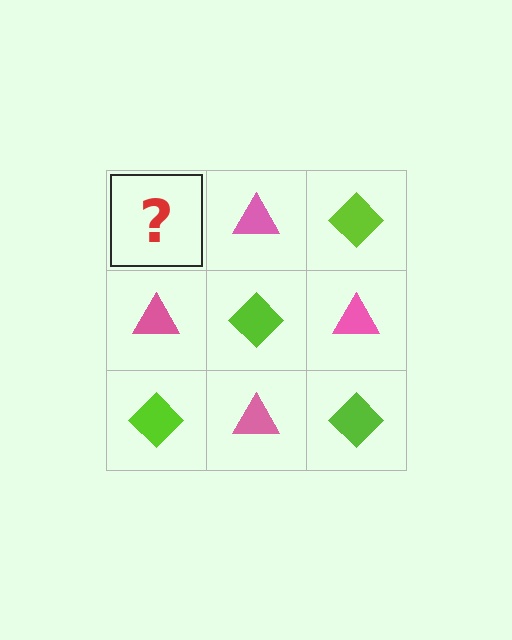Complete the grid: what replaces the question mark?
The question mark should be replaced with a lime diamond.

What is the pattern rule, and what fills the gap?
The rule is that it alternates lime diamond and pink triangle in a checkerboard pattern. The gap should be filled with a lime diamond.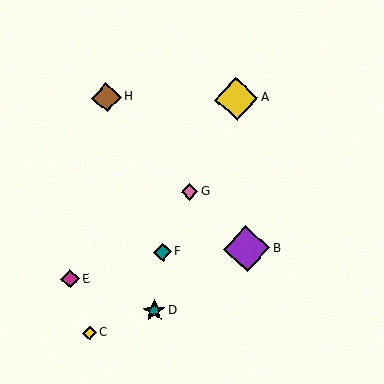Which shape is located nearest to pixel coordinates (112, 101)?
The brown diamond (labeled H) at (106, 98) is nearest to that location.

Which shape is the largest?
The purple diamond (labeled B) is the largest.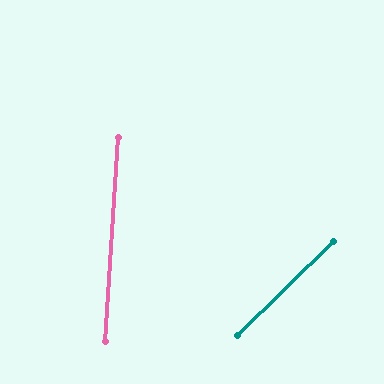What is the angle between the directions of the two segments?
Approximately 42 degrees.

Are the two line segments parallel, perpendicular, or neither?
Neither parallel nor perpendicular — they differ by about 42°.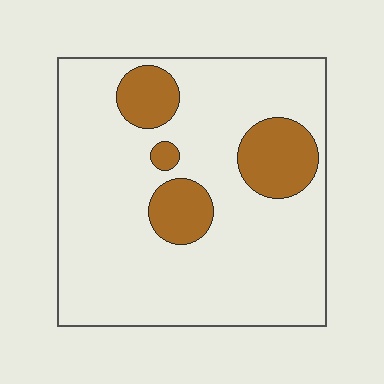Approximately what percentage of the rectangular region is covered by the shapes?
Approximately 15%.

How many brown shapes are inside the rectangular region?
4.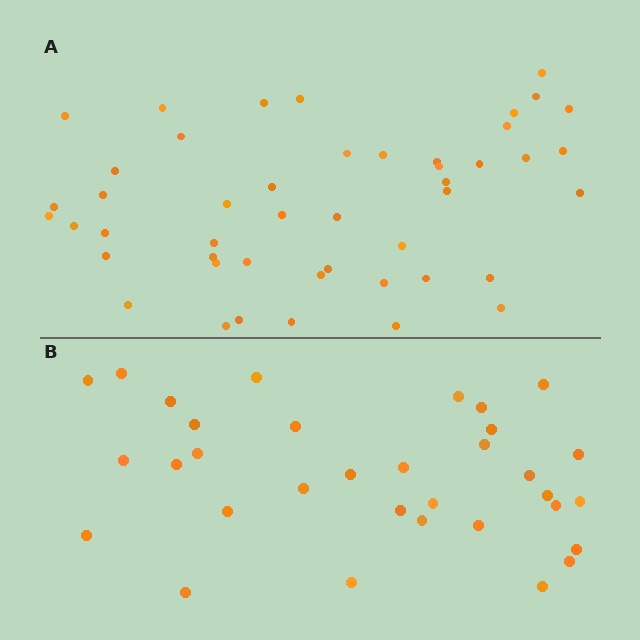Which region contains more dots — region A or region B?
Region A (the top region) has more dots.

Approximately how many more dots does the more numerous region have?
Region A has approximately 15 more dots than region B.